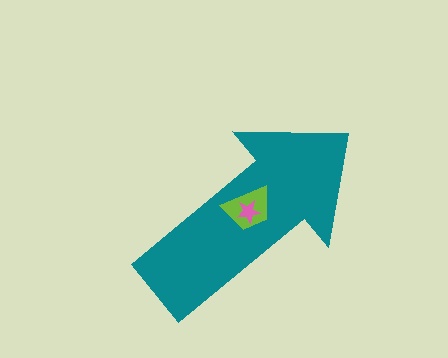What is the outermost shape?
The teal arrow.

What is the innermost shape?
The pink star.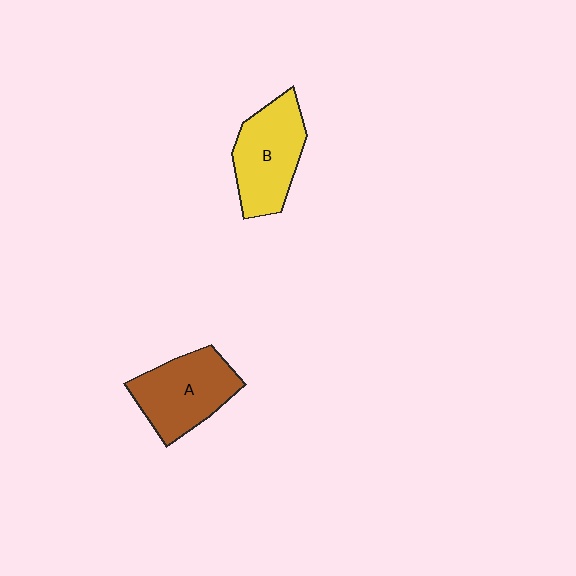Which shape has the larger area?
Shape B (yellow).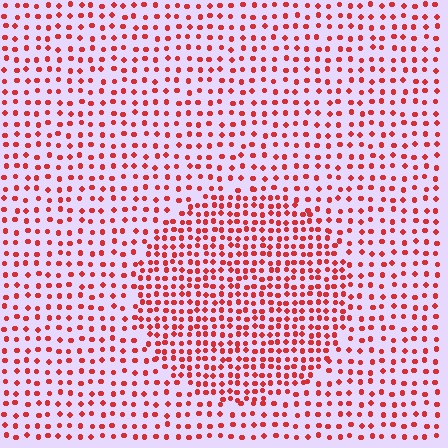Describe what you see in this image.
The image contains small red elements arranged at two different densities. A circle-shaped region is visible where the elements are more densely packed than the surrounding area.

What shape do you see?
I see a circle.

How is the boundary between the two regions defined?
The boundary is defined by a change in element density (approximately 1.8x ratio). All elements are the same color, size, and shape.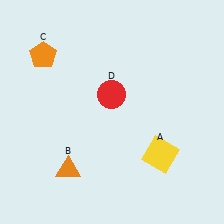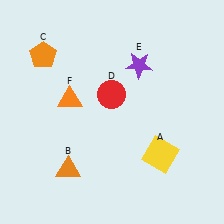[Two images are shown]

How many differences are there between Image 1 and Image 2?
There are 2 differences between the two images.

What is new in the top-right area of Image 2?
A purple star (E) was added in the top-right area of Image 2.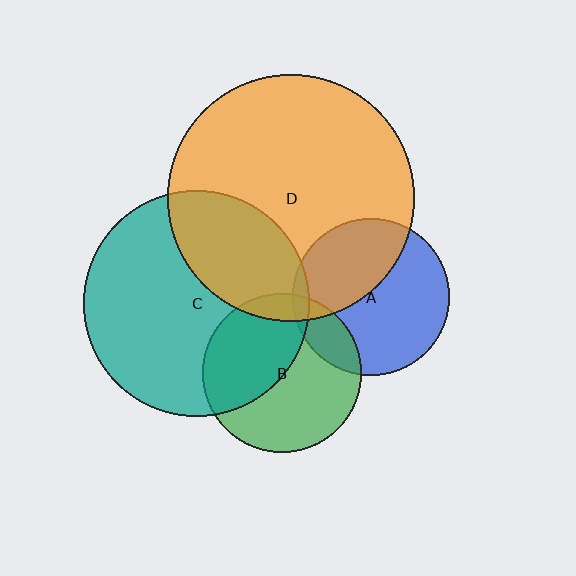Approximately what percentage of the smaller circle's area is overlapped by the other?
Approximately 40%.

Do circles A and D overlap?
Yes.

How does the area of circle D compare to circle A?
Approximately 2.5 times.